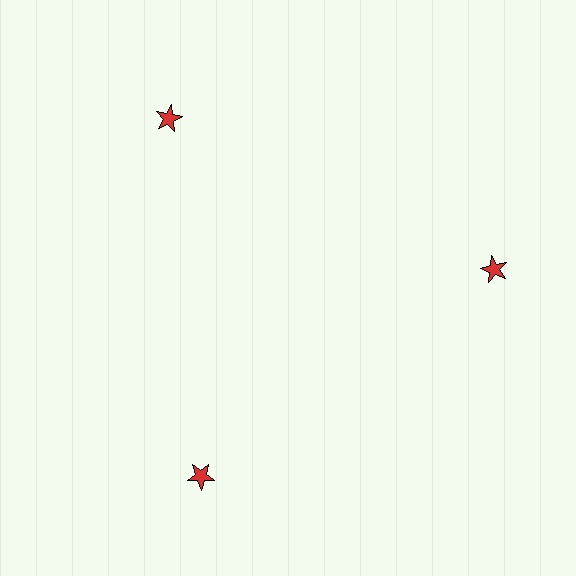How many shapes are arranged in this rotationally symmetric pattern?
There are 3 shapes, arranged in 3 groups of 1.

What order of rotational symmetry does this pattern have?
This pattern has 3-fold rotational symmetry.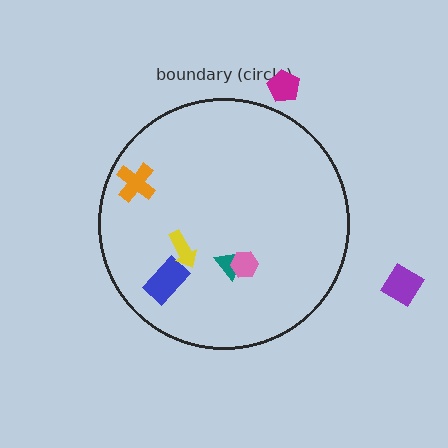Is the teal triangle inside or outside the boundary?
Inside.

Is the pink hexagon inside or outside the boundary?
Inside.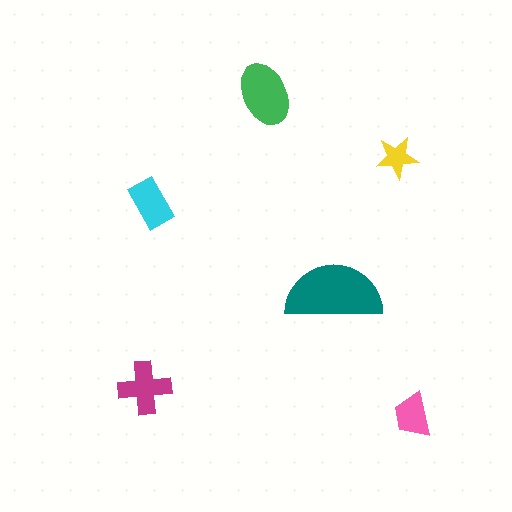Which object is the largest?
The teal semicircle.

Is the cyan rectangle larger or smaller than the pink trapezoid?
Larger.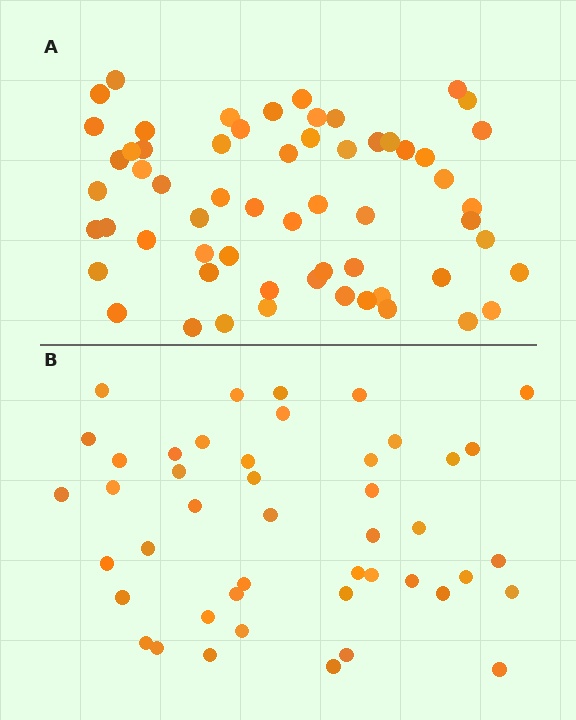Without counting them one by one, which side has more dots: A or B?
Region A (the top region) has more dots.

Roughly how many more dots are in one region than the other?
Region A has approximately 15 more dots than region B.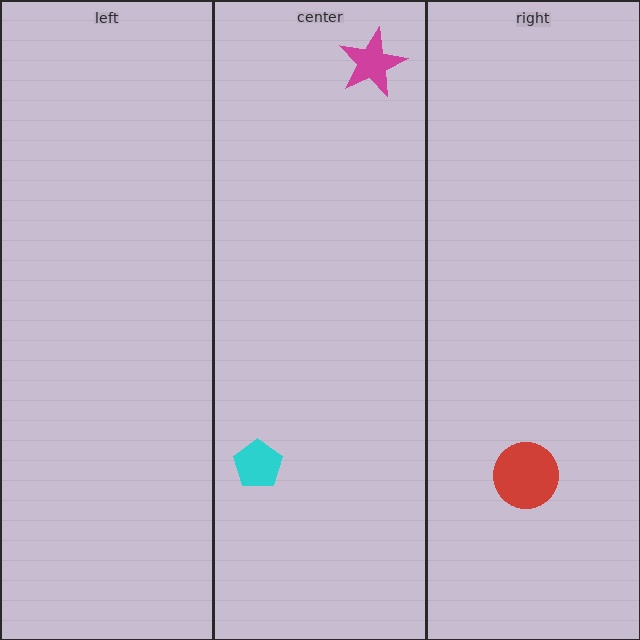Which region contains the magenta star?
The center region.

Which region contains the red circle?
The right region.